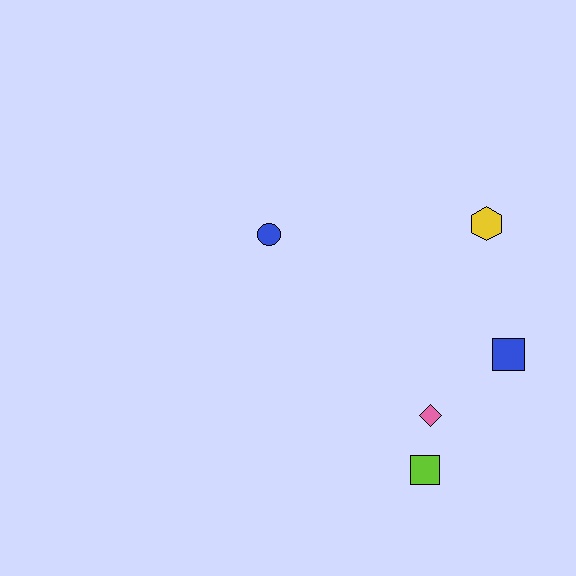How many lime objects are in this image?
There is 1 lime object.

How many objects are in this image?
There are 5 objects.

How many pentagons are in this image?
There are no pentagons.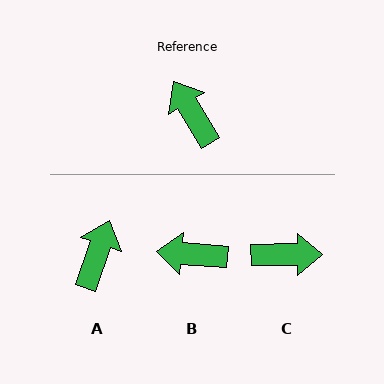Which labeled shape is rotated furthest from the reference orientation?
C, about 121 degrees away.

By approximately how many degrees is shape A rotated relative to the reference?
Approximately 50 degrees clockwise.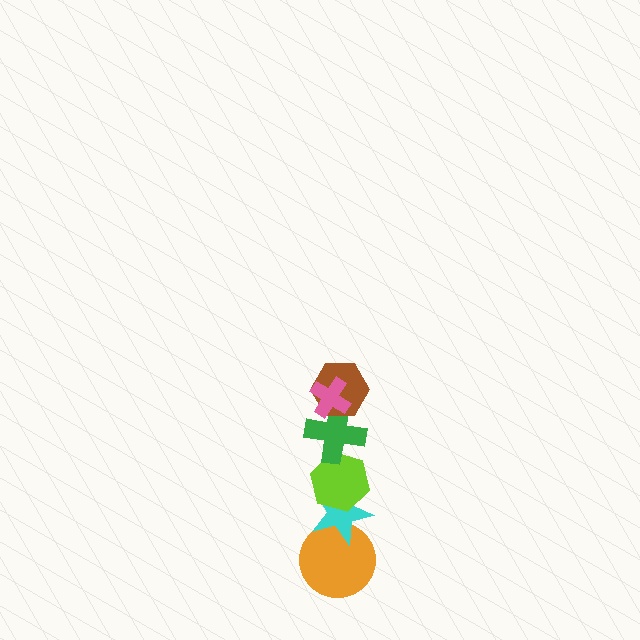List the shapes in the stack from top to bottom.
From top to bottom: the pink cross, the brown hexagon, the green cross, the lime hexagon, the cyan star, the orange circle.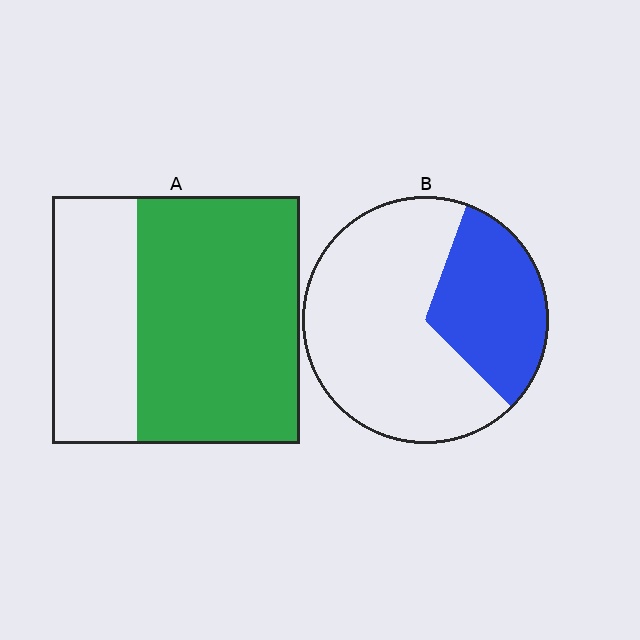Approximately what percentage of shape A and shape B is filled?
A is approximately 65% and B is approximately 30%.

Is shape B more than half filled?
No.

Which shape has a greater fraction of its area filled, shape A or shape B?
Shape A.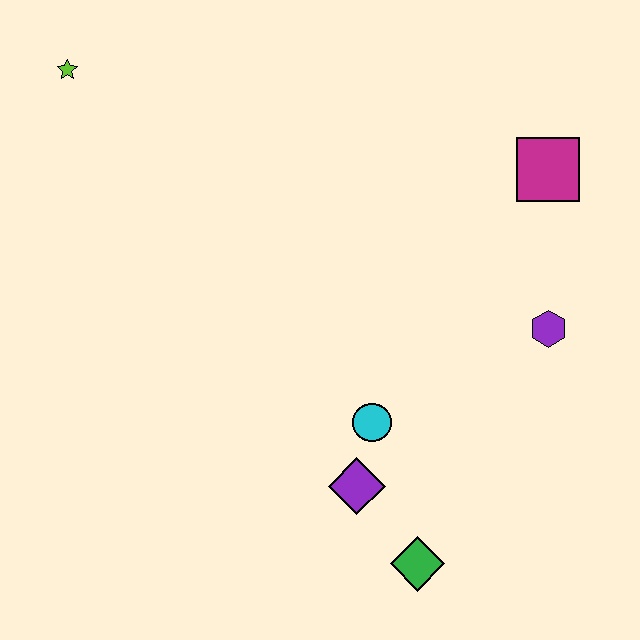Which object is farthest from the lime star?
The green diamond is farthest from the lime star.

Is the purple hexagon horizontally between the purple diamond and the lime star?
No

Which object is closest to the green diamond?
The purple diamond is closest to the green diamond.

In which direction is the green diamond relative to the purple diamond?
The green diamond is below the purple diamond.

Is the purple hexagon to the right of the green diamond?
Yes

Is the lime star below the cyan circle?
No